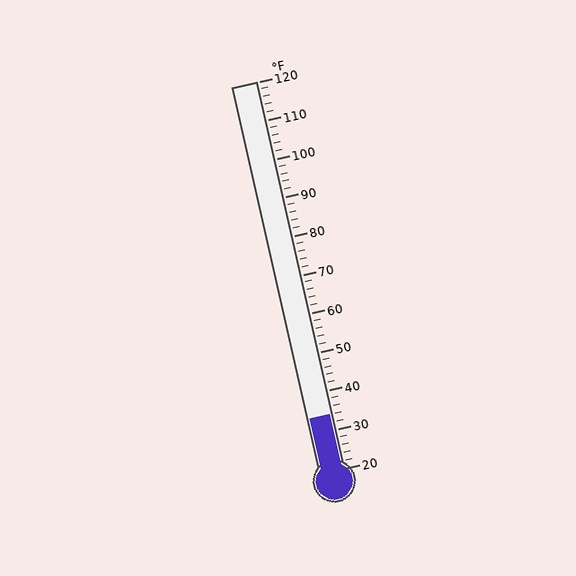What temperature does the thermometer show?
The thermometer shows approximately 34°F.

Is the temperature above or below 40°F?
The temperature is below 40°F.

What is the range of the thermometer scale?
The thermometer scale ranges from 20°F to 120°F.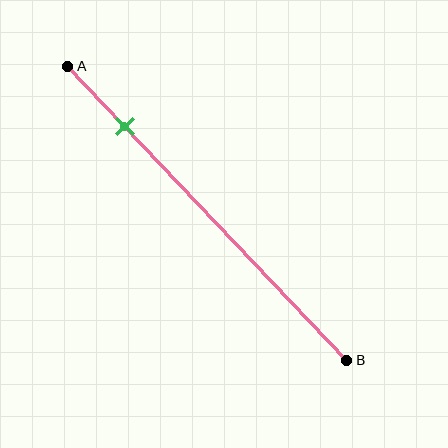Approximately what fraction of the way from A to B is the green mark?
The green mark is approximately 20% of the way from A to B.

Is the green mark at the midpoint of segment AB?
No, the mark is at about 20% from A, not at the 50% midpoint.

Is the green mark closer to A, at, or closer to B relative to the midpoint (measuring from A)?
The green mark is closer to point A than the midpoint of segment AB.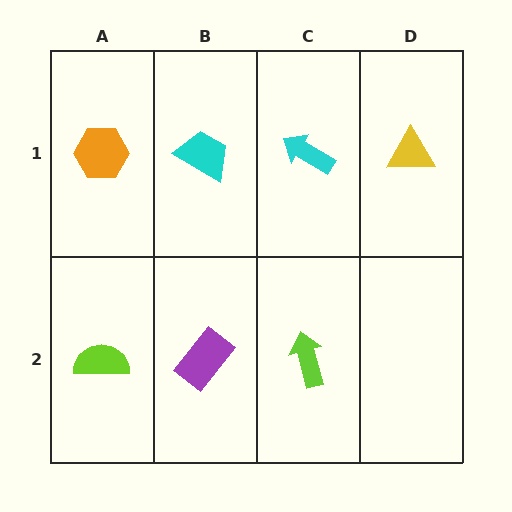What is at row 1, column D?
A yellow triangle.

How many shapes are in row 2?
3 shapes.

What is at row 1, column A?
An orange hexagon.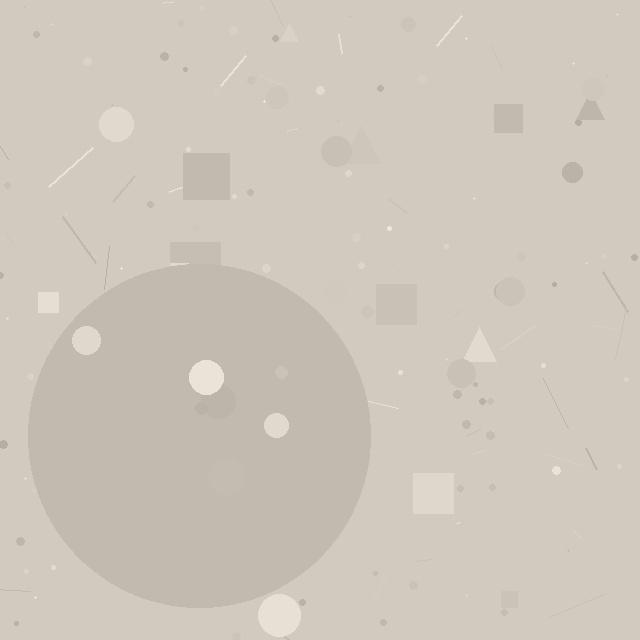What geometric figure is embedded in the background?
A circle is embedded in the background.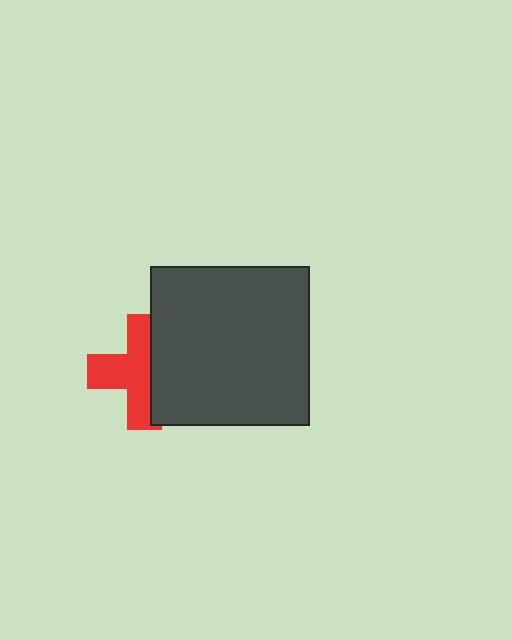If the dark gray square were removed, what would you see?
You would see the complete red cross.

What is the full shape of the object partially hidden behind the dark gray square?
The partially hidden object is a red cross.